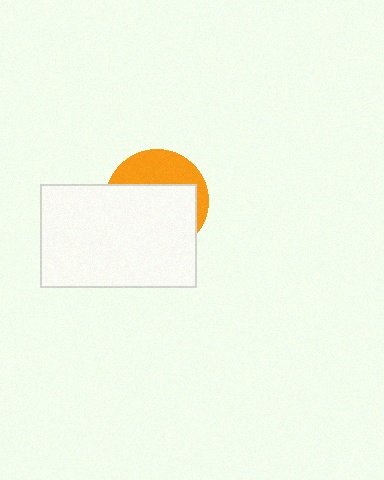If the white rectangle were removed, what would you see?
You would see the complete orange circle.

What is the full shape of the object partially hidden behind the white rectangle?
The partially hidden object is an orange circle.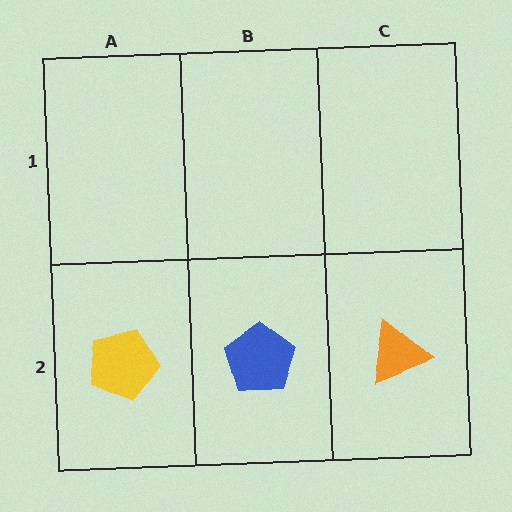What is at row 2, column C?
An orange triangle.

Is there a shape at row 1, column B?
No, that cell is empty.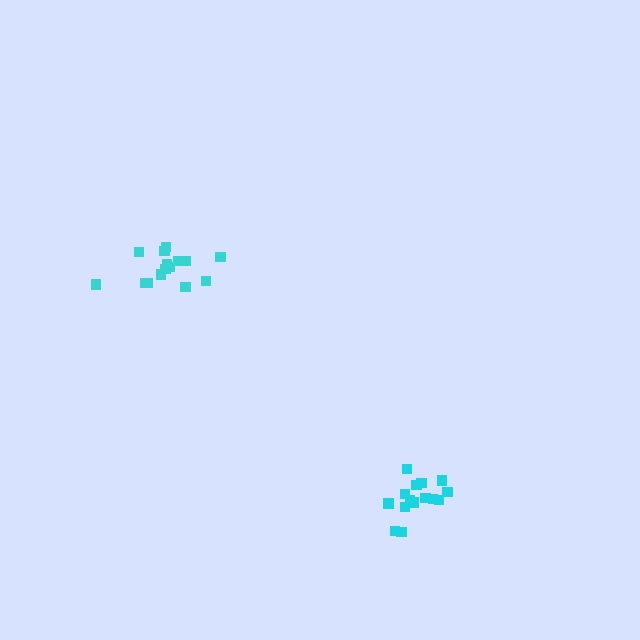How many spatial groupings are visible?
There are 2 spatial groupings.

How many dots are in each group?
Group 1: 16 dots, Group 2: 15 dots (31 total).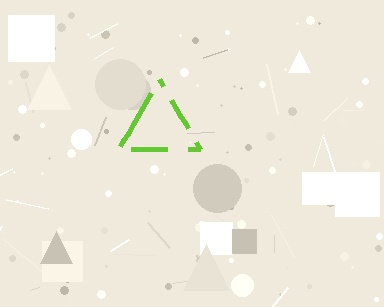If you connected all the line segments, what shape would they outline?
They would outline a triangle.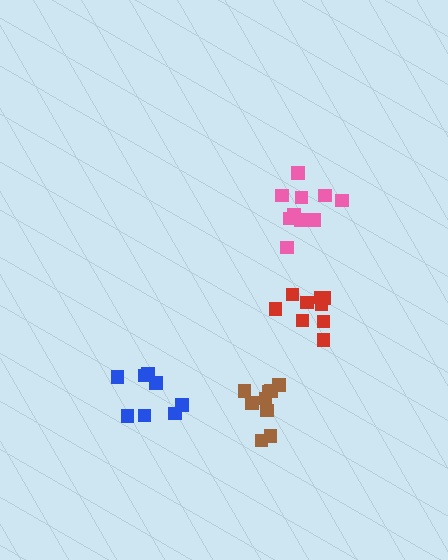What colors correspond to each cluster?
The clusters are colored: brown, pink, red, blue.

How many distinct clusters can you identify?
There are 4 distinct clusters.